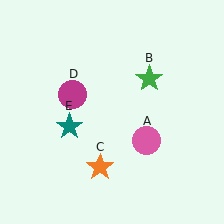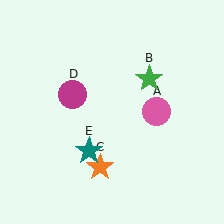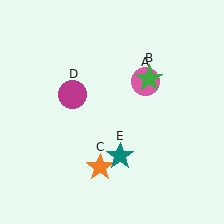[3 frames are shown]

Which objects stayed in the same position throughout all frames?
Green star (object B) and orange star (object C) and magenta circle (object D) remained stationary.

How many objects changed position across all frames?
2 objects changed position: pink circle (object A), teal star (object E).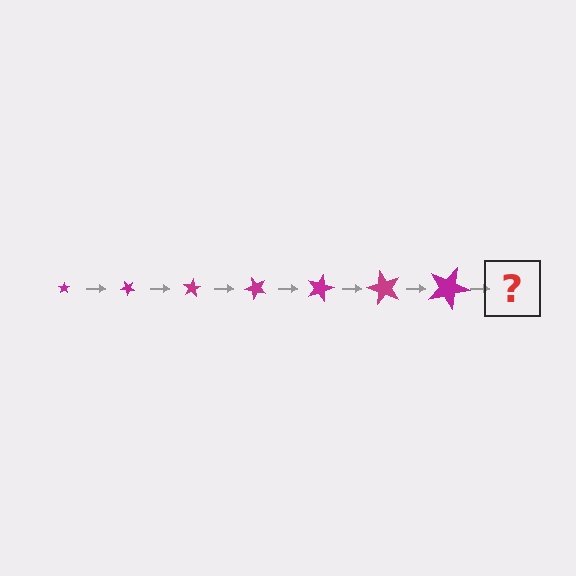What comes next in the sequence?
The next element should be a star, larger than the previous one and rotated 280 degrees from the start.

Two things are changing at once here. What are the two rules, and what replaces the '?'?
The two rules are that the star grows larger each step and it rotates 40 degrees each step. The '?' should be a star, larger than the previous one and rotated 280 degrees from the start.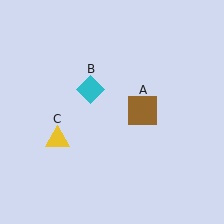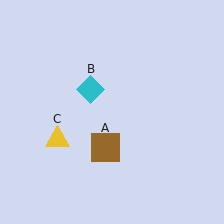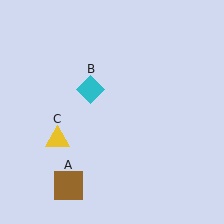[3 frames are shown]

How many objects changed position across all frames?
1 object changed position: brown square (object A).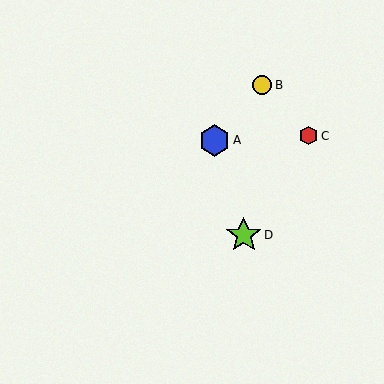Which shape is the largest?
The lime star (labeled D) is the largest.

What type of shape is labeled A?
Shape A is a blue hexagon.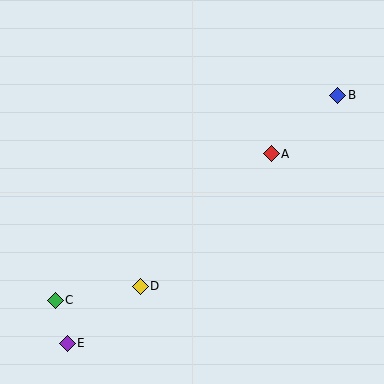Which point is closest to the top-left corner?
Point C is closest to the top-left corner.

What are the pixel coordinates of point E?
Point E is at (67, 343).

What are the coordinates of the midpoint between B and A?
The midpoint between B and A is at (305, 125).